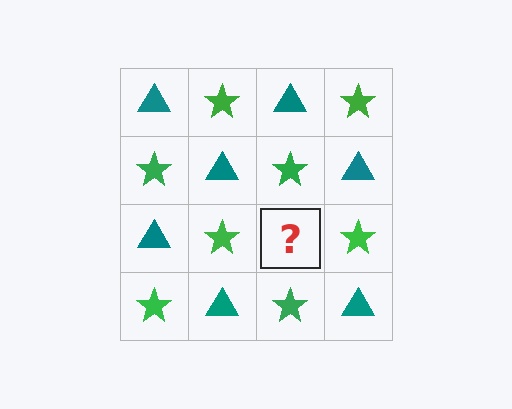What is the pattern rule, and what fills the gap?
The rule is that it alternates teal triangle and green star in a checkerboard pattern. The gap should be filled with a teal triangle.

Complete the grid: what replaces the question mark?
The question mark should be replaced with a teal triangle.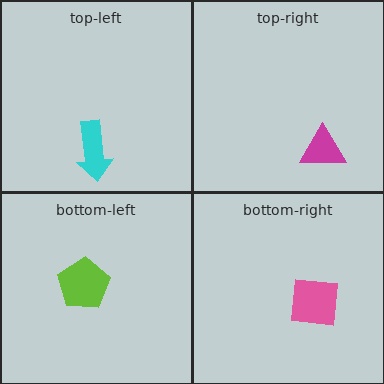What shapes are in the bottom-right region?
The pink square.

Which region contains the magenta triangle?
The top-right region.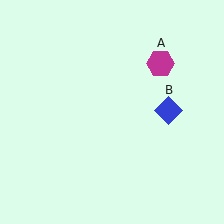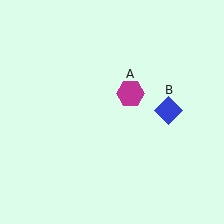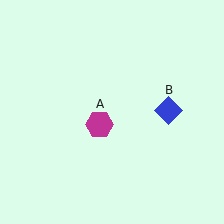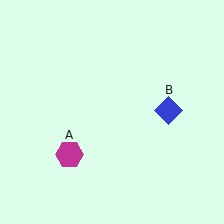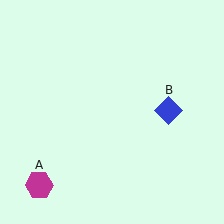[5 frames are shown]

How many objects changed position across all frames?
1 object changed position: magenta hexagon (object A).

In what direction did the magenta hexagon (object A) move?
The magenta hexagon (object A) moved down and to the left.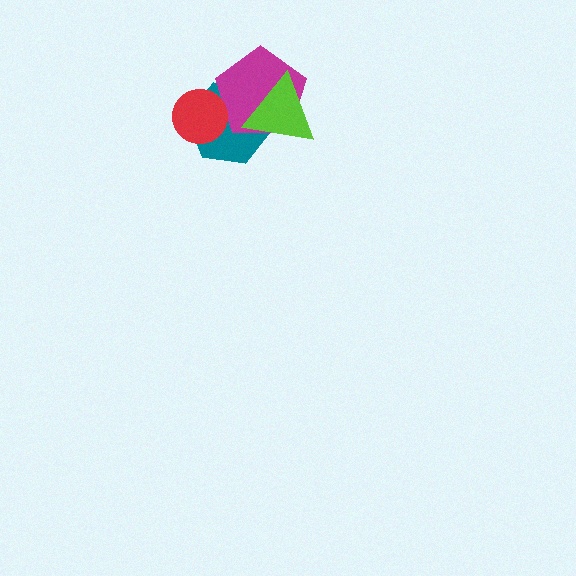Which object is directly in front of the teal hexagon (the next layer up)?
The magenta pentagon is directly in front of the teal hexagon.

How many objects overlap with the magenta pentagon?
3 objects overlap with the magenta pentagon.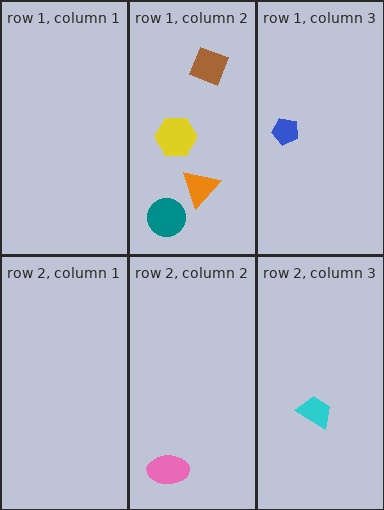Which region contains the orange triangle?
The row 1, column 2 region.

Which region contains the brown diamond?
The row 1, column 2 region.